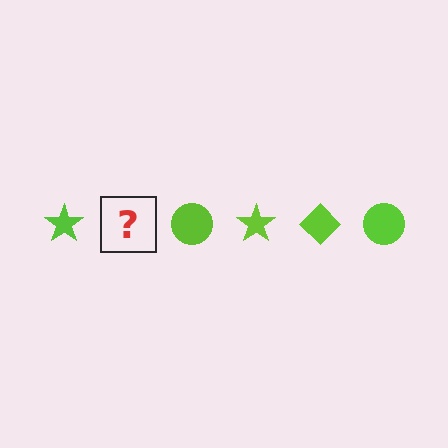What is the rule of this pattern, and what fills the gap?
The rule is that the pattern cycles through star, diamond, circle shapes in lime. The gap should be filled with a lime diamond.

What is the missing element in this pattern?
The missing element is a lime diamond.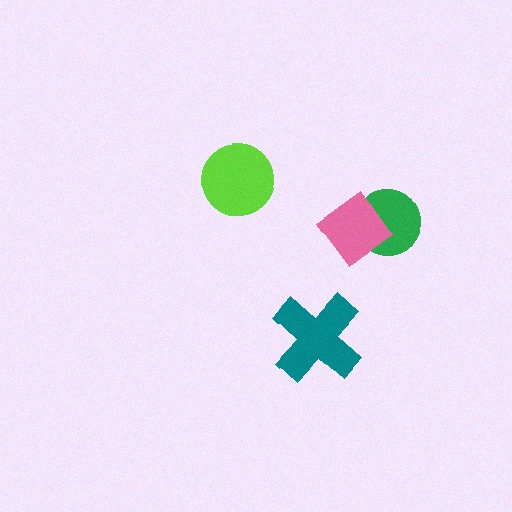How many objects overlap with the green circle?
1 object overlaps with the green circle.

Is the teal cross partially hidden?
No, no other shape covers it.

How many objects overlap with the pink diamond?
1 object overlaps with the pink diamond.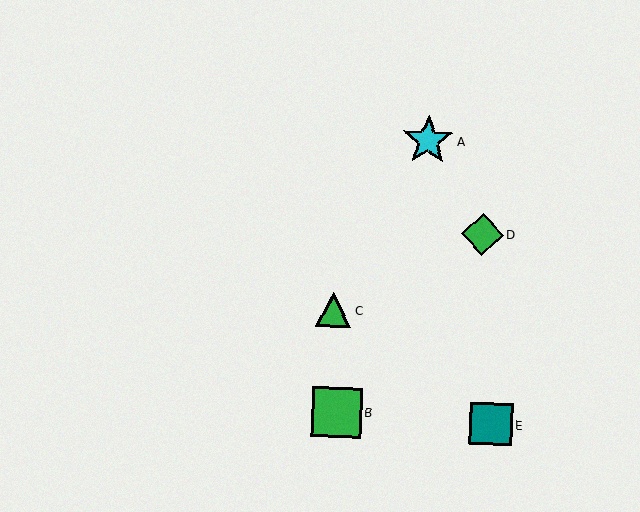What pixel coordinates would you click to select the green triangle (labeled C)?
Click at (334, 310) to select the green triangle C.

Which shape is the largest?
The cyan star (labeled A) is the largest.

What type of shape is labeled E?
Shape E is a teal square.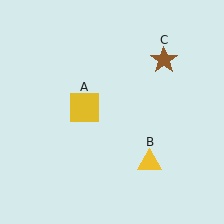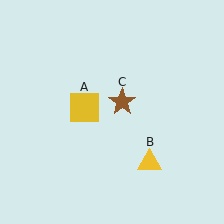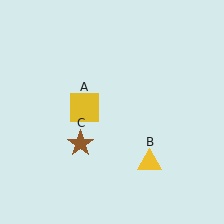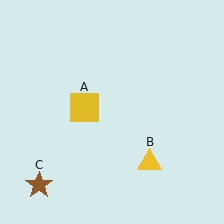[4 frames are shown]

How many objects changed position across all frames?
1 object changed position: brown star (object C).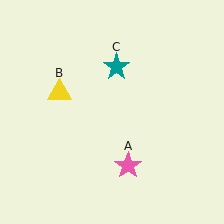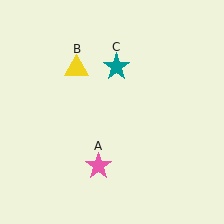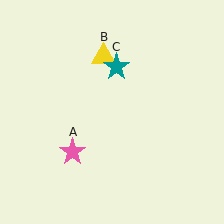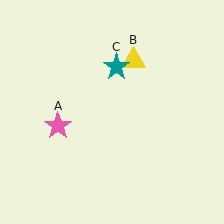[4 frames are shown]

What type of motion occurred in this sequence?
The pink star (object A), yellow triangle (object B) rotated clockwise around the center of the scene.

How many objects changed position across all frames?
2 objects changed position: pink star (object A), yellow triangle (object B).